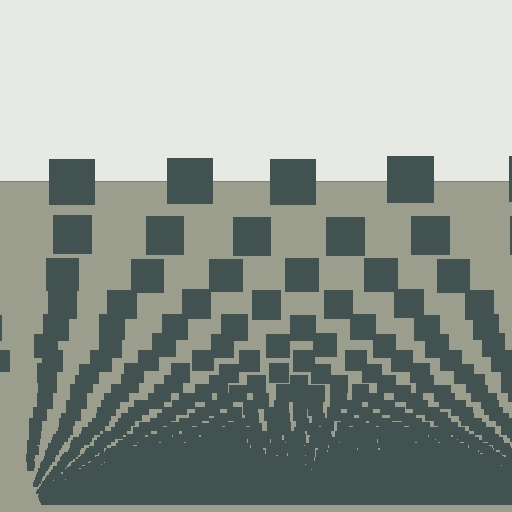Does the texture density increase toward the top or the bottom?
Density increases toward the bottom.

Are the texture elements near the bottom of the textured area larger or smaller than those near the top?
Smaller. The gradient is inverted — elements near the bottom are smaller and denser.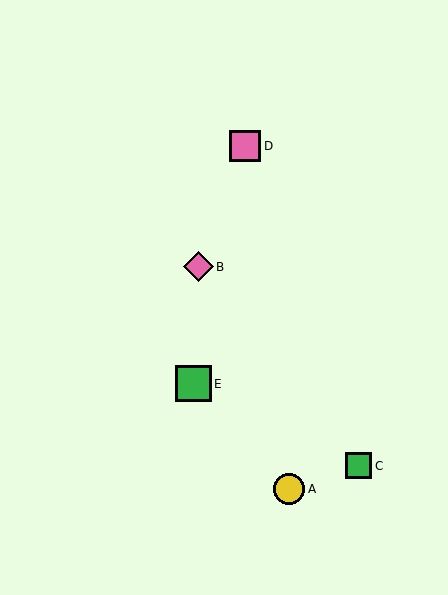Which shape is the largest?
The green square (labeled E) is the largest.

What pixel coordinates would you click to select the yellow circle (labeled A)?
Click at (289, 489) to select the yellow circle A.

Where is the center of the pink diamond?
The center of the pink diamond is at (198, 267).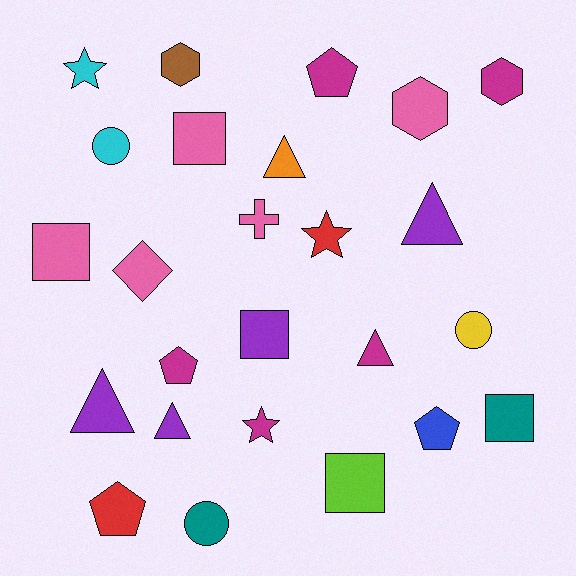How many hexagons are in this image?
There are 3 hexagons.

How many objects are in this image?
There are 25 objects.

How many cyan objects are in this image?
There are 2 cyan objects.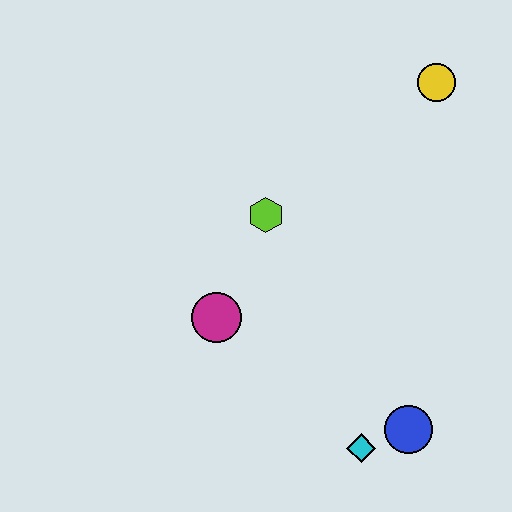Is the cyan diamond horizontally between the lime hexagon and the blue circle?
Yes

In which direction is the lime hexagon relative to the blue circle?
The lime hexagon is above the blue circle.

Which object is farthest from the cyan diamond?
The yellow circle is farthest from the cyan diamond.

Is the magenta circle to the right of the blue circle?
No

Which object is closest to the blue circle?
The cyan diamond is closest to the blue circle.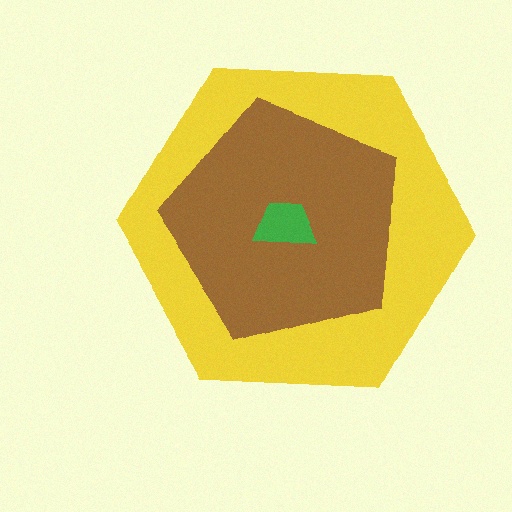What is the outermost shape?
The yellow hexagon.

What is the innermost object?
The green trapezoid.